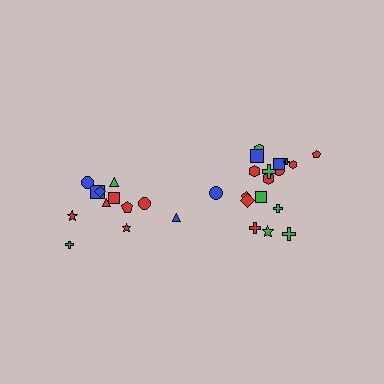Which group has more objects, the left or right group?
The right group.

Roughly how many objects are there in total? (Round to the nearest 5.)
Roughly 30 objects in total.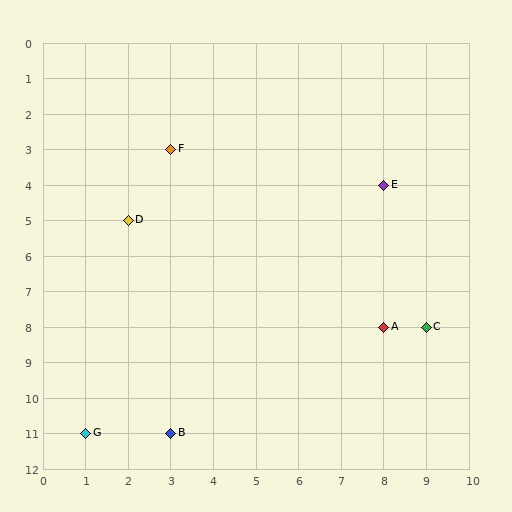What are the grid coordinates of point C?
Point C is at grid coordinates (9, 8).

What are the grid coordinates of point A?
Point A is at grid coordinates (8, 8).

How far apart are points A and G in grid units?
Points A and G are 7 columns and 3 rows apart (about 7.6 grid units diagonally).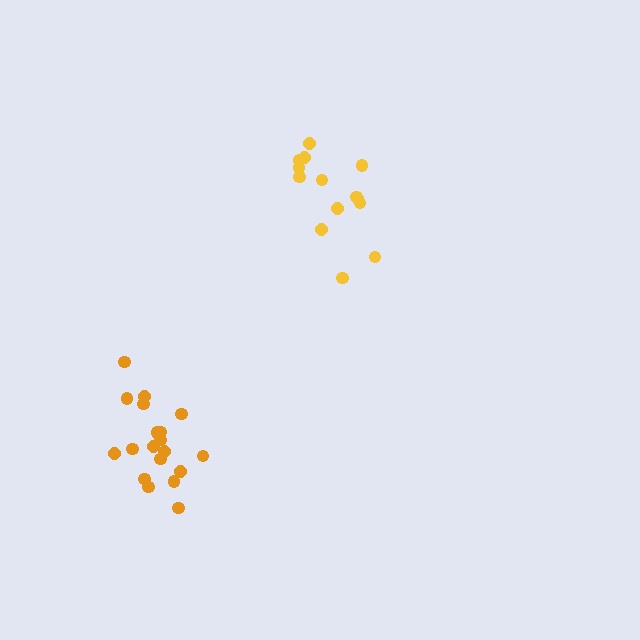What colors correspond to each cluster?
The clusters are colored: orange, yellow.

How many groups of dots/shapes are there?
There are 2 groups.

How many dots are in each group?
Group 1: 19 dots, Group 2: 14 dots (33 total).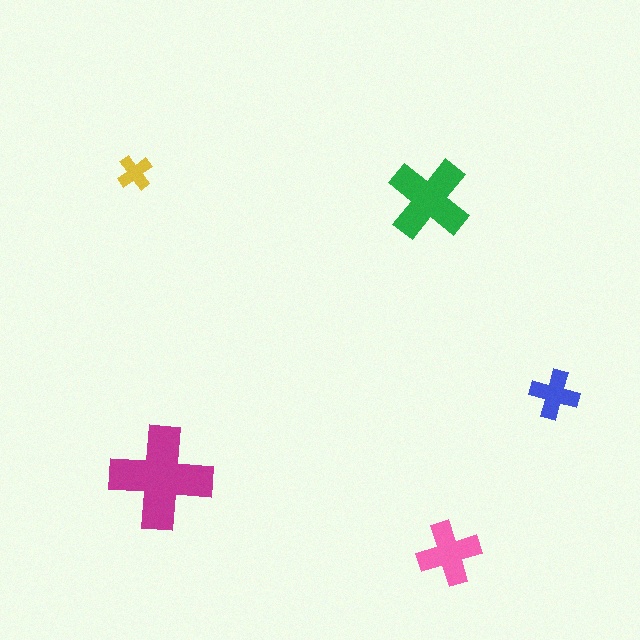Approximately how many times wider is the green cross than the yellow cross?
About 2.5 times wider.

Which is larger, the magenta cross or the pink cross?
The magenta one.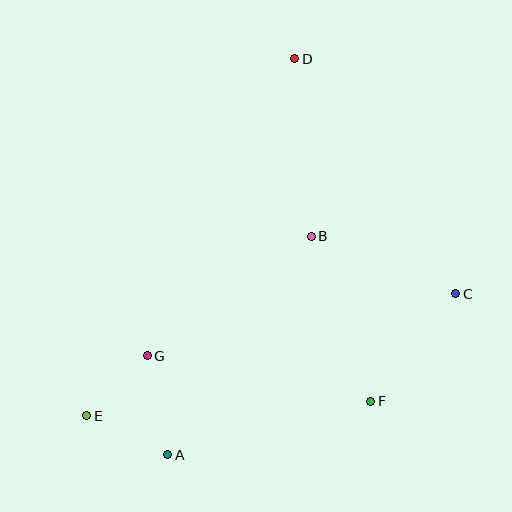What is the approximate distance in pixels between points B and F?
The distance between B and F is approximately 176 pixels.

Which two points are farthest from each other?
Points A and D are farthest from each other.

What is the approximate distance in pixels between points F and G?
The distance between F and G is approximately 228 pixels.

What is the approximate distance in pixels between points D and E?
The distance between D and E is approximately 413 pixels.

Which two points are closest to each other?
Points E and G are closest to each other.